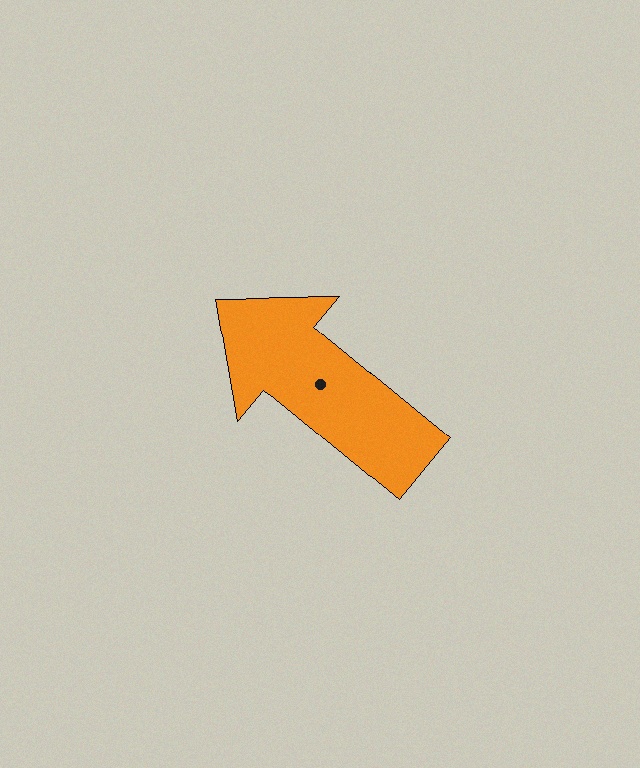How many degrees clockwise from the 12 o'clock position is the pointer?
Approximately 309 degrees.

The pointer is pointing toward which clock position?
Roughly 10 o'clock.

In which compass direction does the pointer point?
Northwest.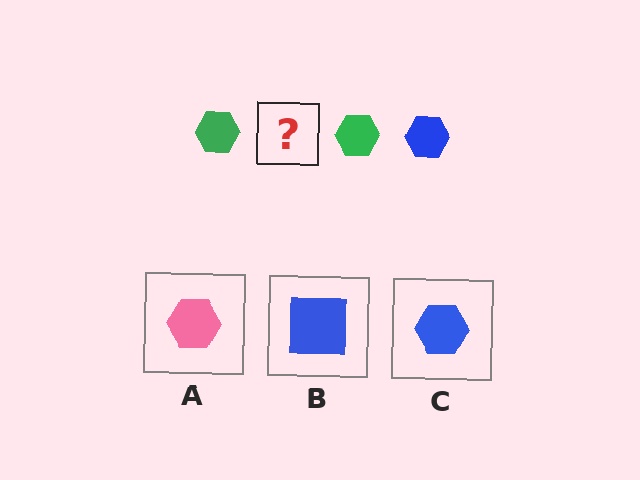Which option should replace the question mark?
Option C.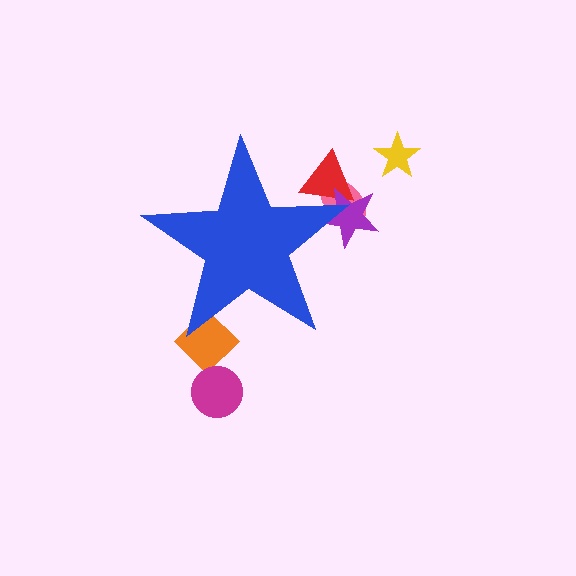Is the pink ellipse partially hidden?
Yes, the pink ellipse is partially hidden behind the blue star.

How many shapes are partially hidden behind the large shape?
4 shapes are partially hidden.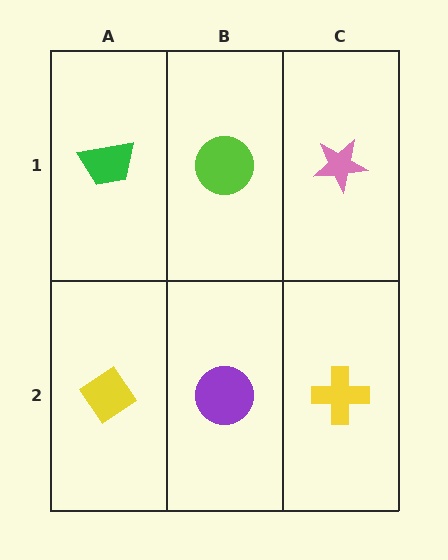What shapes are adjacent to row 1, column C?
A yellow cross (row 2, column C), a lime circle (row 1, column B).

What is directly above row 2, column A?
A green trapezoid.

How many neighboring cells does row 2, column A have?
2.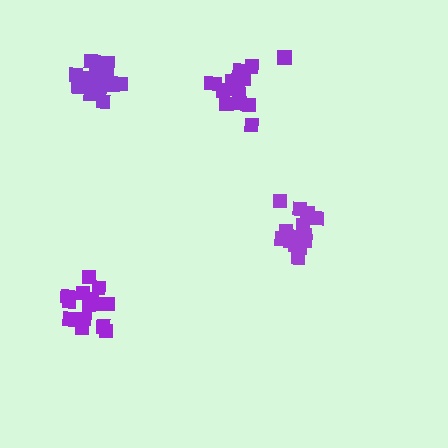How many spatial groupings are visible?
There are 4 spatial groupings.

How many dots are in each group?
Group 1: 16 dots, Group 2: 15 dots, Group 3: 16 dots, Group 4: 21 dots (68 total).